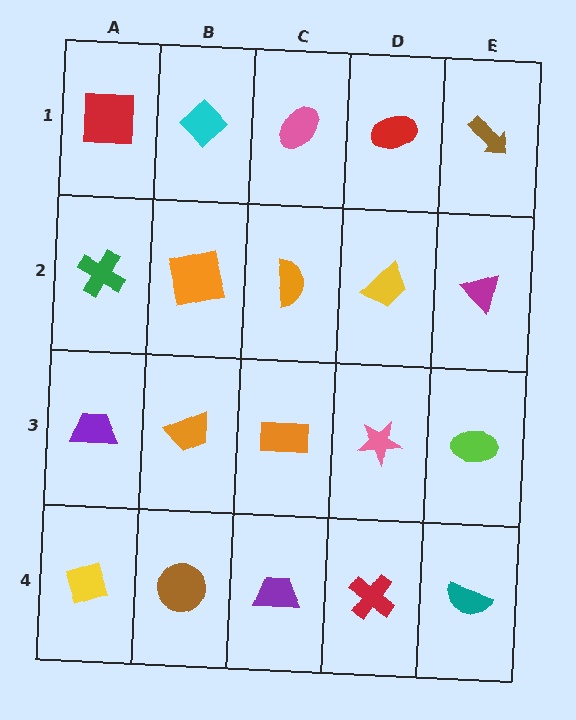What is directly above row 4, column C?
An orange rectangle.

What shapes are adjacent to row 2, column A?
A red square (row 1, column A), a purple trapezoid (row 3, column A), an orange square (row 2, column B).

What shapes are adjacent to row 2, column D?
A red ellipse (row 1, column D), a pink star (row 3, column D), an orange semicircle (row 2, column C), a magenta triangle (row 2, column E).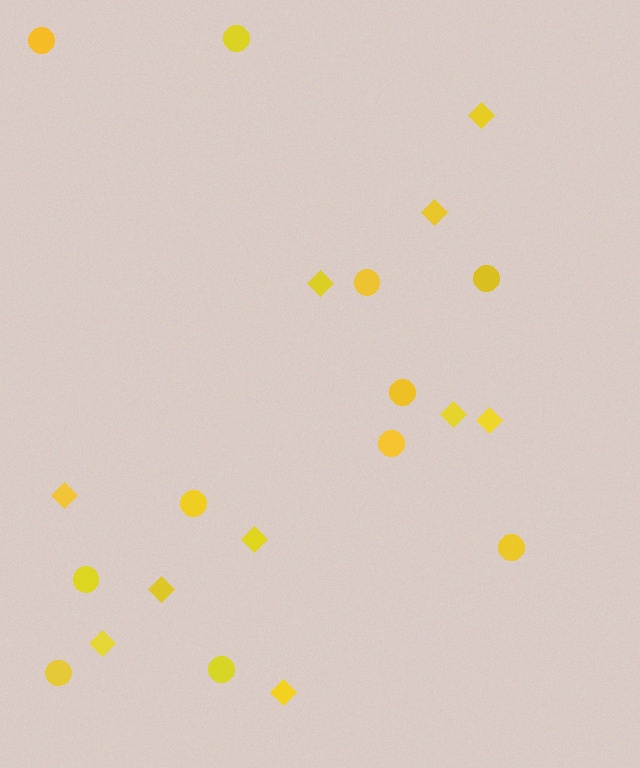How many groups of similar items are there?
There are 2 groups: one group of diamonds (10) and one group of circles (11).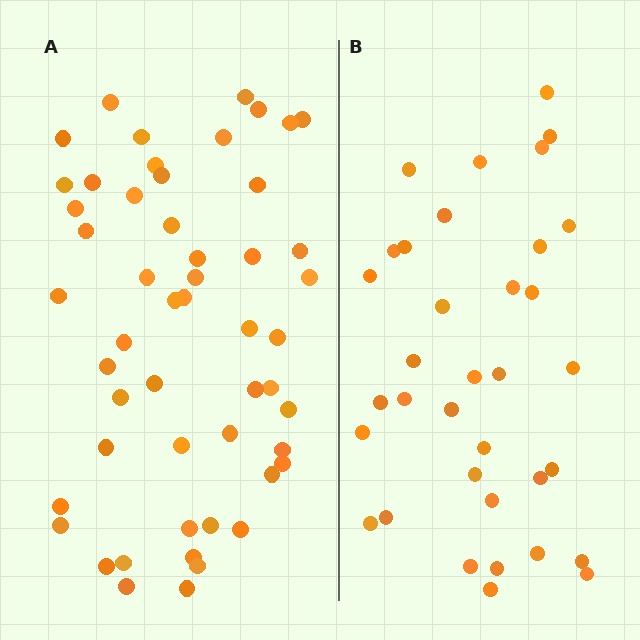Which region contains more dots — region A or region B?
Region A (the left region) has more dots.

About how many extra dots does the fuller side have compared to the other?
Region A has approximately 15 more dots than region B.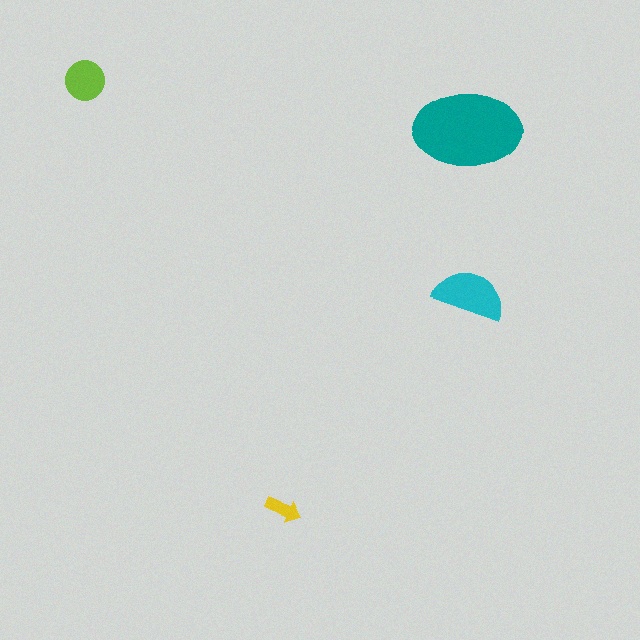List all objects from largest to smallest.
The teal ellipse, the cyan semicircle, the lime circle, the yellow arrow.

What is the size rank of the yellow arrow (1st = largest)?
4th.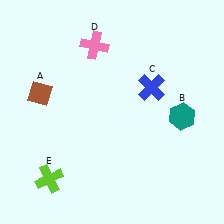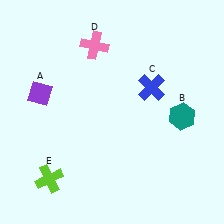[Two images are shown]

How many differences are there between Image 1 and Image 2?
There is 1 difference between the two images.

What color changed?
The diamond (A) changed from brown in Image 1 to purple in Image 2.